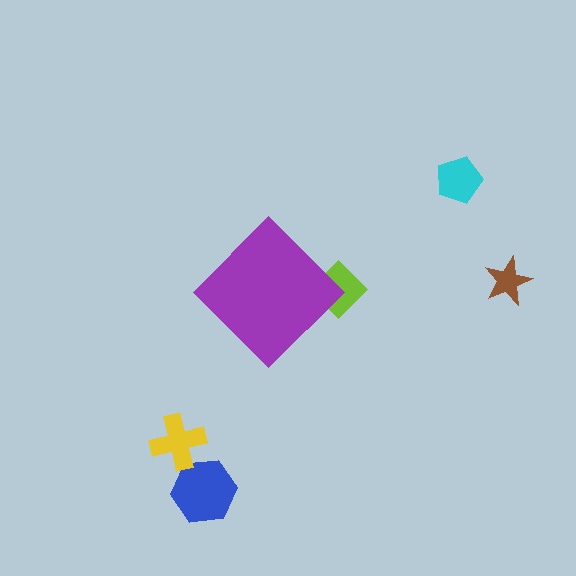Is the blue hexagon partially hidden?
No, the blue hexagon is fully visible.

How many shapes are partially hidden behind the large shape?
1 shape is partially hidden.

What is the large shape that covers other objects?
A purple diamond.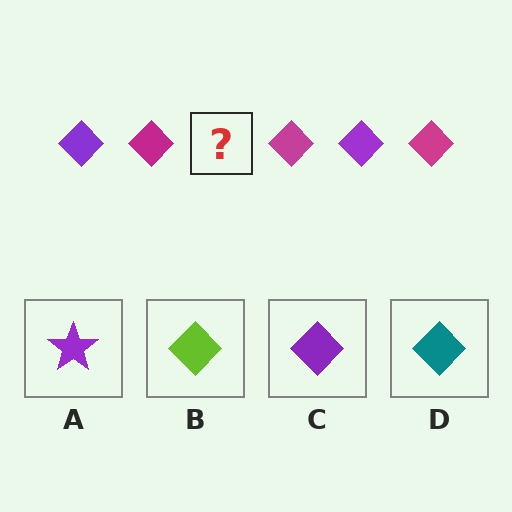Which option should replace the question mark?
Option C.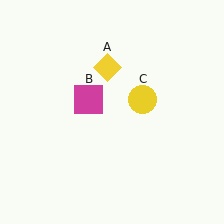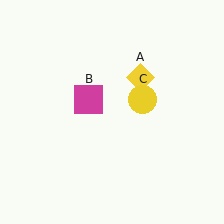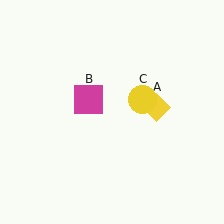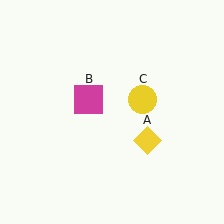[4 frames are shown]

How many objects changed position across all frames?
1 object changed position: yellow diamond (object A).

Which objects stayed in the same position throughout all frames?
Magenta square (object B) and yellow circle (object C) remained stationary.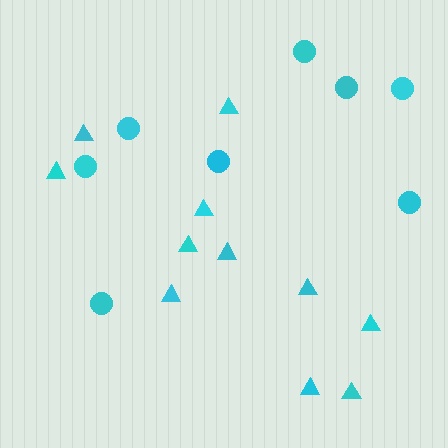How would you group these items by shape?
There are 2 groups: one group of triangles (11) and one group of circles (8).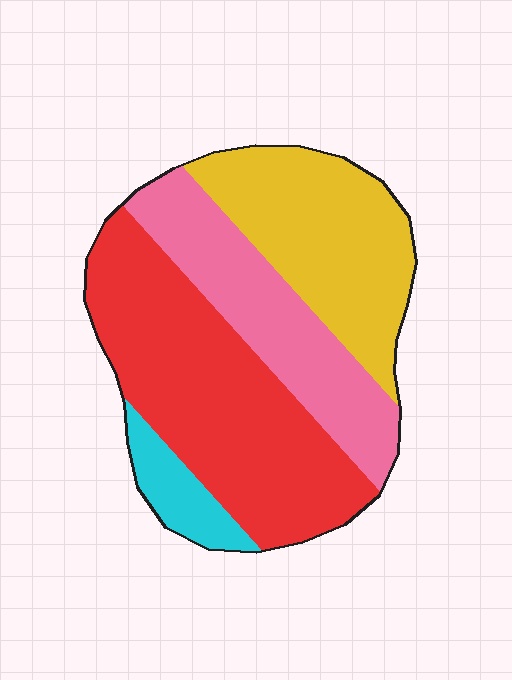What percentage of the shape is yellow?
Yellow covers about 30% of the shape.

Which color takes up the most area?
Red, at roughly 40%.